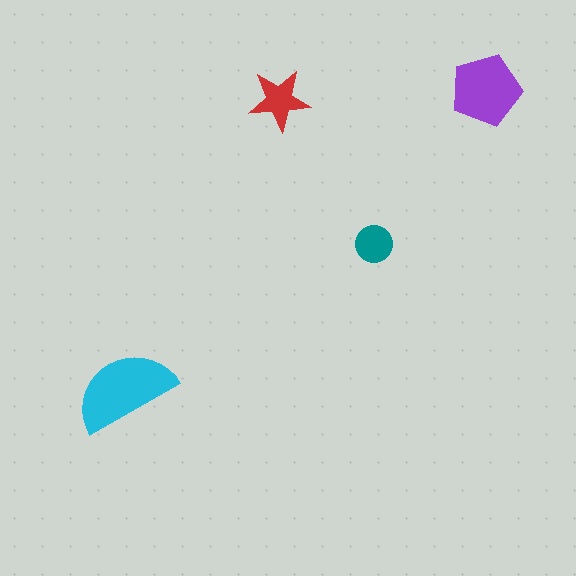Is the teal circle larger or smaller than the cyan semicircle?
Smaller.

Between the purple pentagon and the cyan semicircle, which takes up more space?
The cyan semicircle.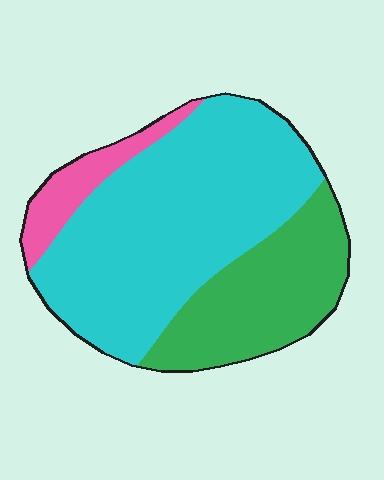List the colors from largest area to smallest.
From largest to smallest: cyan, green, pink.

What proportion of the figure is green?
Green covers roughly 30% of the figure.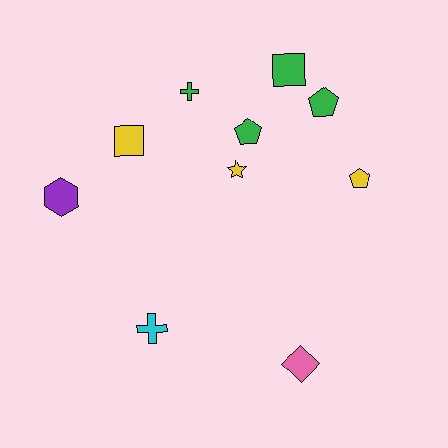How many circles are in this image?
There are no circles.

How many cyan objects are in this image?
There is 1 cyan object.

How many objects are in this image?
There are 10 objects.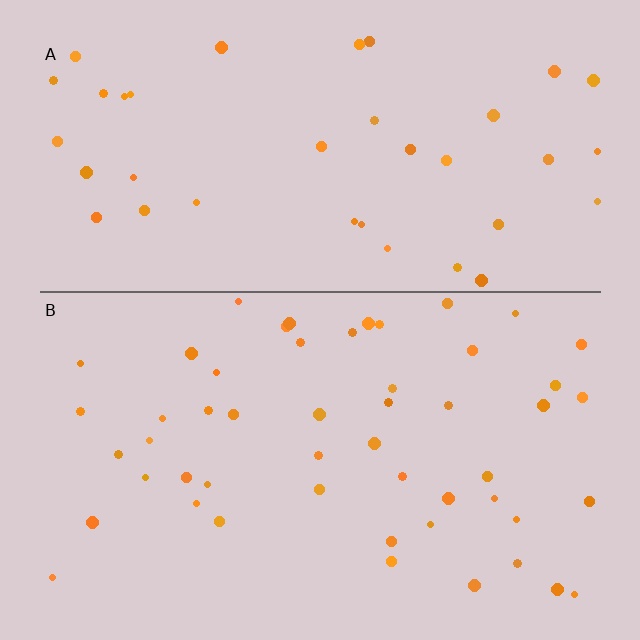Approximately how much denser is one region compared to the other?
Approximately 1.4× — region B over region A.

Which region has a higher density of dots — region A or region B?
B (the bottom).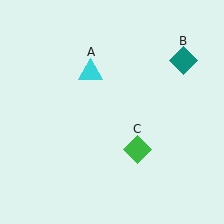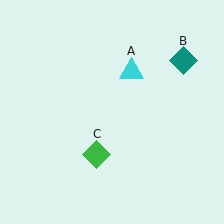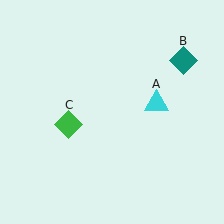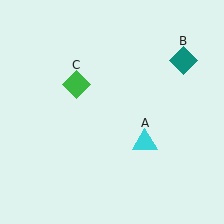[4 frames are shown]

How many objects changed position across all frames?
2 objects changed position: cyan triangle (object A), green diamond (object C).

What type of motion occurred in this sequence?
The cyan triangle (object A), green diamond (object C) rotated clockwise around the center of the scene.